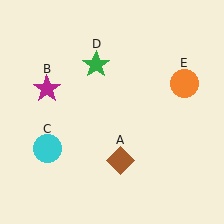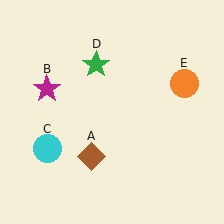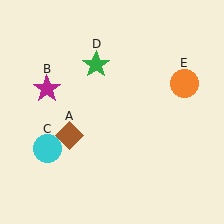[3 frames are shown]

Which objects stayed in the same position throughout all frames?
Magenta star (object B) and cyan circle (object C) and green star (object D) and orange circle (object E) remained stationary.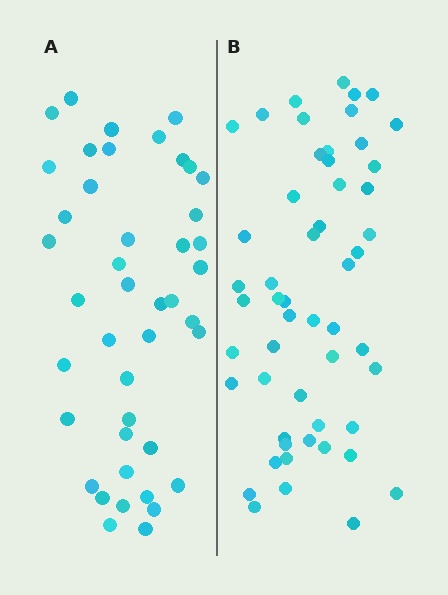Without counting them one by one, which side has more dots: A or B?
Region B (the right region) has more dots.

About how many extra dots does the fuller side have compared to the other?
Region B has roughly 10 or so more dots than region A.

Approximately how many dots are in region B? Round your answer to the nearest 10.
About 50 dots. (The exact count is 53, which rounds to 50.)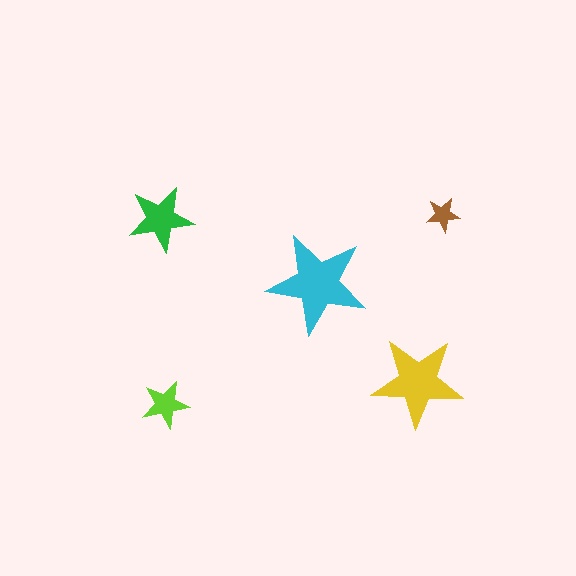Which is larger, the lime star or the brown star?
The lime one.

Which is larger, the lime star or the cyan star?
The cyan one.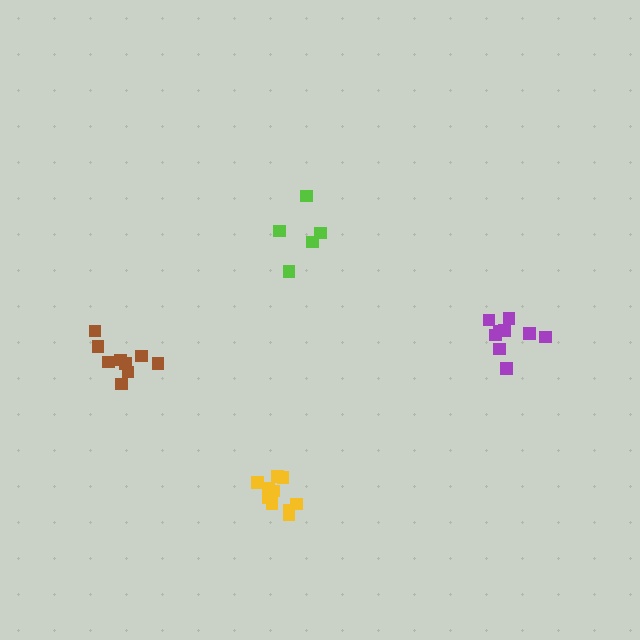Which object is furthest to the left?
The brown cluster is leftmost.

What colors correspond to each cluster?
The clusters are colored: purple, lime, brown, yellow.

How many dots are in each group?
Group 1: 9 dots, Group 2: 5 dots, Group 3: 9 dots, Group 4: 10 dots (33 total).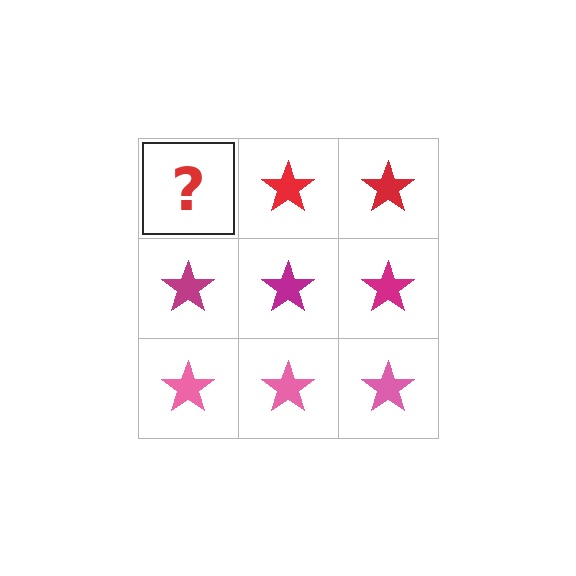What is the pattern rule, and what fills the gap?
The rule is that each row has a consistent color. The gap should be filled with a red star.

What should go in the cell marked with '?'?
The missing cell should contain a red star.